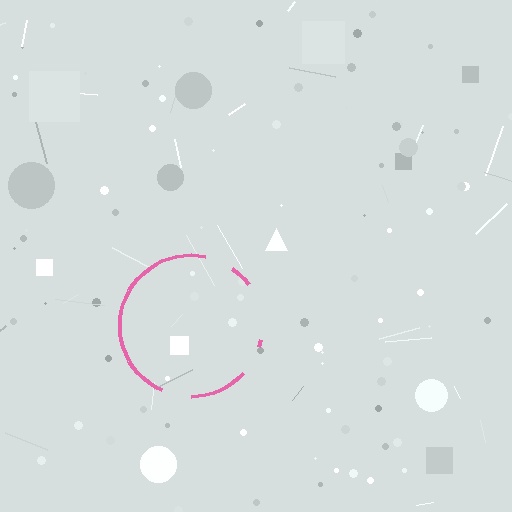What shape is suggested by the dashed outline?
The dashed outline suggests a circle.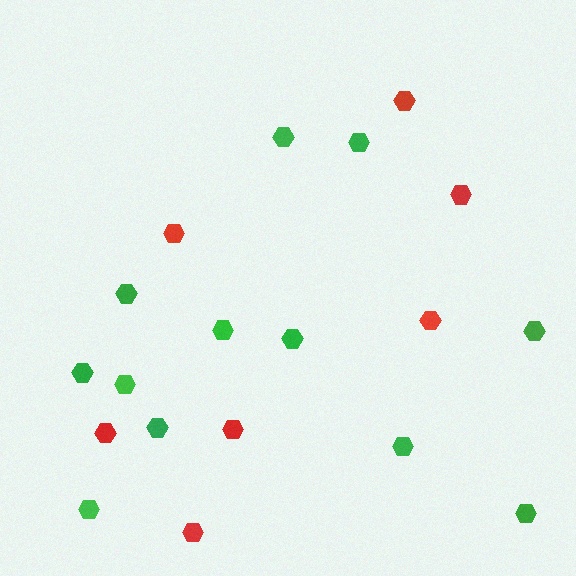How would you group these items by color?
There are 2 groups: one group of red hexagons (7) and one group of green hexagons (12).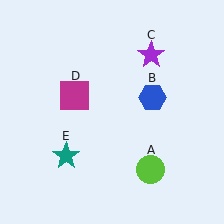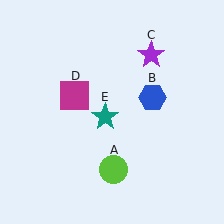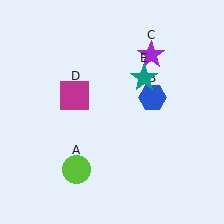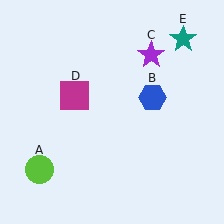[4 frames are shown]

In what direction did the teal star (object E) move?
The teal star (object E) moved up and to the right.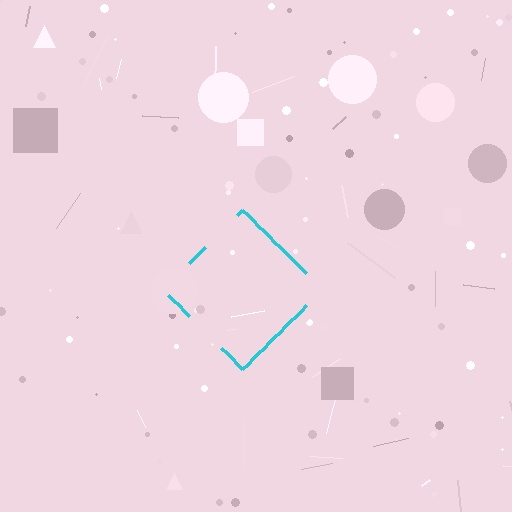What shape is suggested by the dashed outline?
The dashed outline suggests a diamond.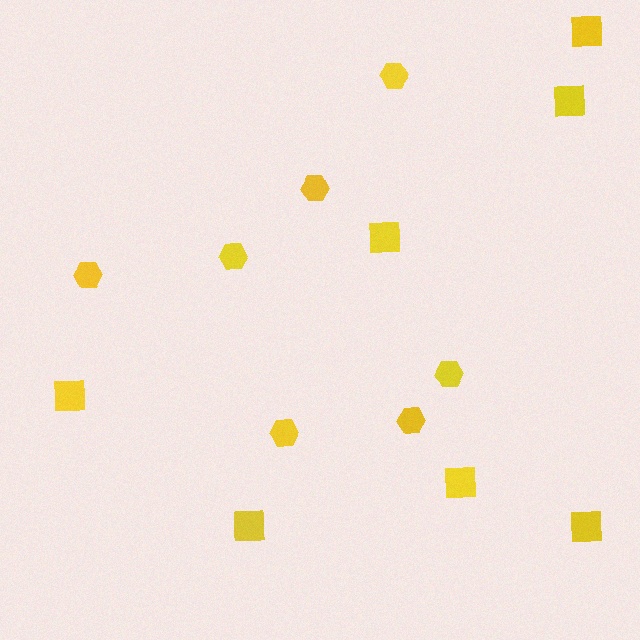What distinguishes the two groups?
There are 2 groups: one group of squares (7) and one group of hexagons (7).